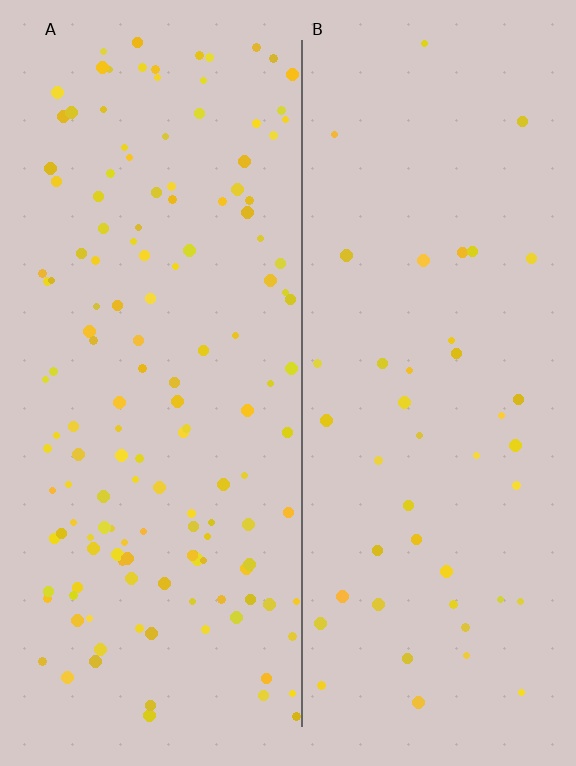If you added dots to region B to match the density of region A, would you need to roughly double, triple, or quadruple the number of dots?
Approximately triple.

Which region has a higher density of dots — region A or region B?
A (the left).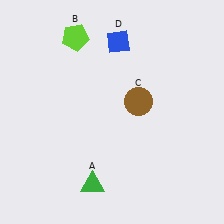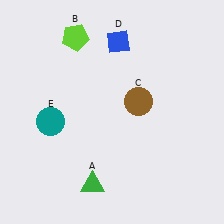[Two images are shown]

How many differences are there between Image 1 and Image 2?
There is 1 difference between the two images.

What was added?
A teal circle (E) was added in Image 2.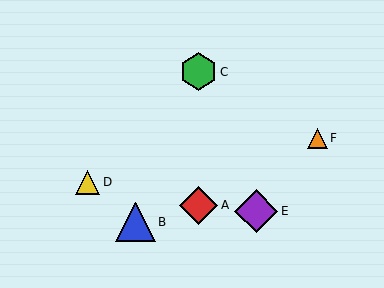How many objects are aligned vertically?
2 objects (A, C) are aligned vertically.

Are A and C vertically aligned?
Yes, both are at x≈198.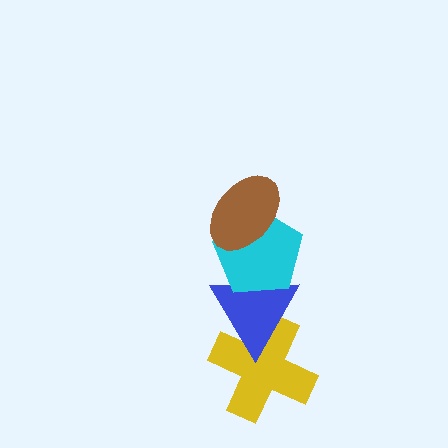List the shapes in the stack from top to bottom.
From top to bottom: the brown ellipse, the cyan pentagon, the blue triangle, the yellow cross.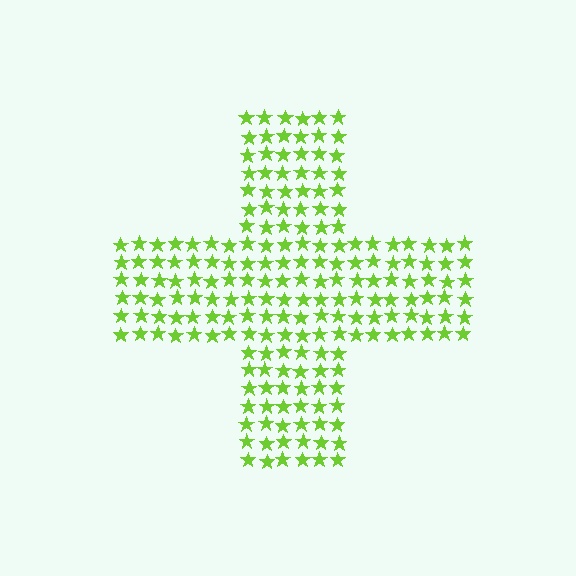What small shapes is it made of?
It is made of small stars.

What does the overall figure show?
The overall figure shows a cross.